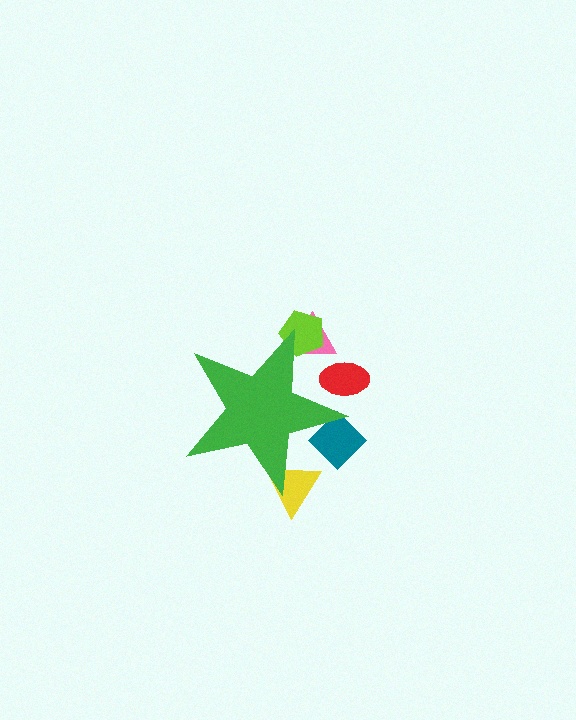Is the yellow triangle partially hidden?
Yes, the yellow triangle is partially hidden behind the green star.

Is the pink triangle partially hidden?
Yes, the pink triangle is partially hidden behind the green star.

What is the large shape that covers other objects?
A green star.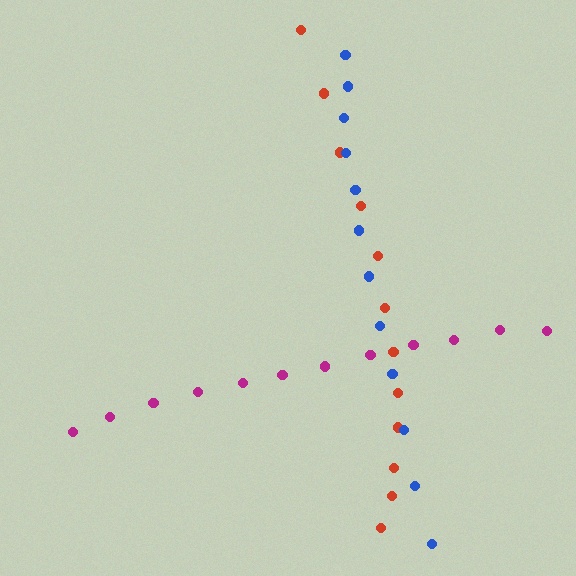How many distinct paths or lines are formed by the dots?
There are 3 distinct paths.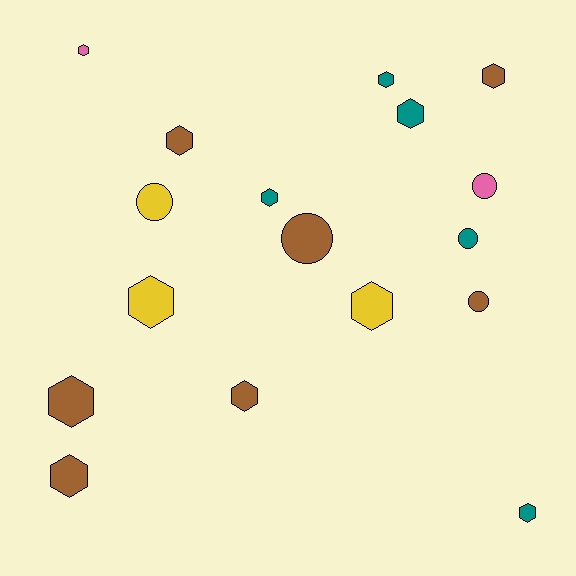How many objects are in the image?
There are 17 objects.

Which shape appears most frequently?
Hexagon, with 12 objects.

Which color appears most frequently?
Brown, with 7 objects.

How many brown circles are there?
There are 2 brown circles.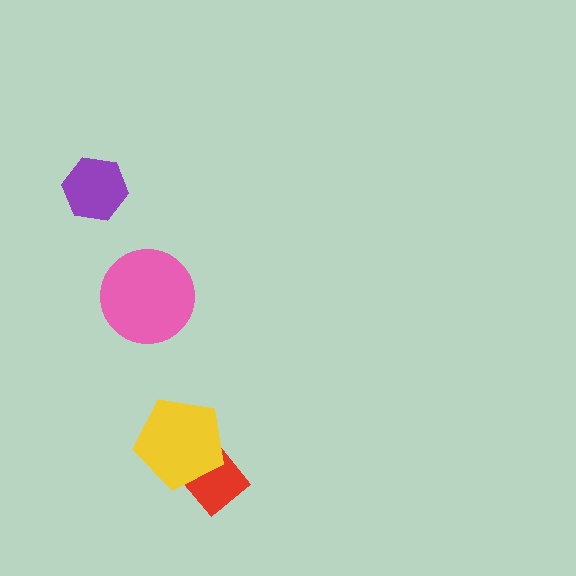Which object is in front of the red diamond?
The yellow pentagon is in front of the red diamond.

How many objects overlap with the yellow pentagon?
1 object overlaps with the yellow pentagon.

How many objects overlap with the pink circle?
0 objects overlap with the pink circle.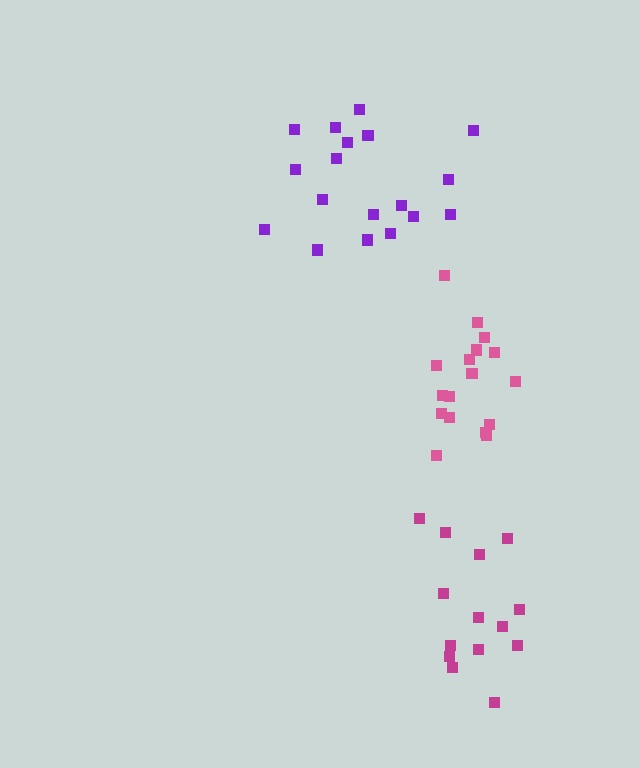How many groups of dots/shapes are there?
There are 3 groups.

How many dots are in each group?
Group 1: 18 dots, Group 2: 17 dots, Group 3: 14 dots (49 total).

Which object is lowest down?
The magenta cluster is bottommost.